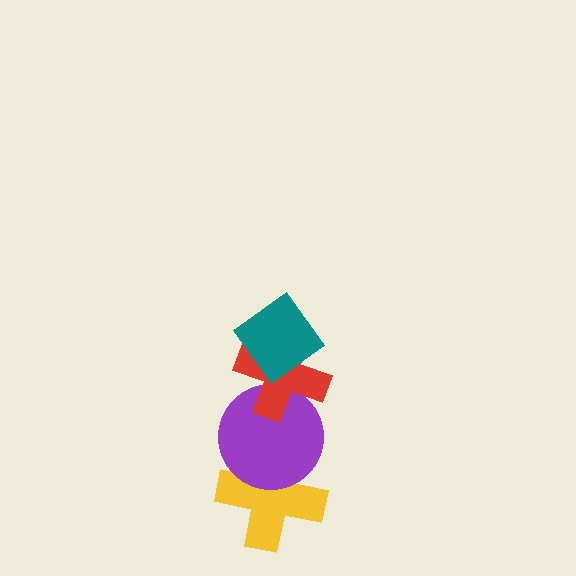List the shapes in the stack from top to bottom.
From top to bottom: the teal diamond, the red cross, the purple circle, the yellow cross.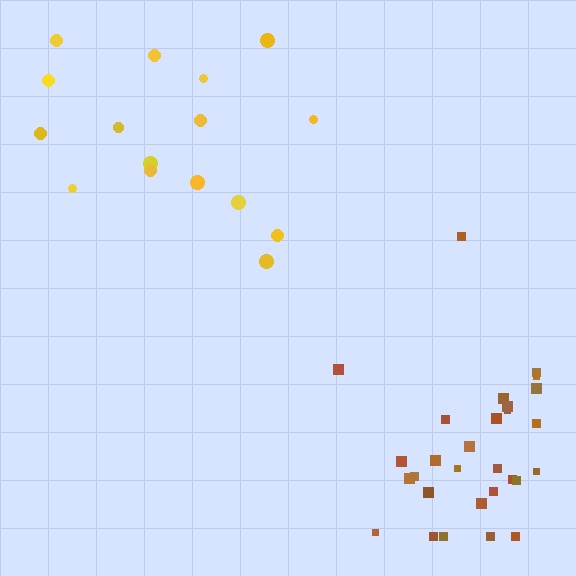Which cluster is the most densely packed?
Brown.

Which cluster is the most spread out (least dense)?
Yellow.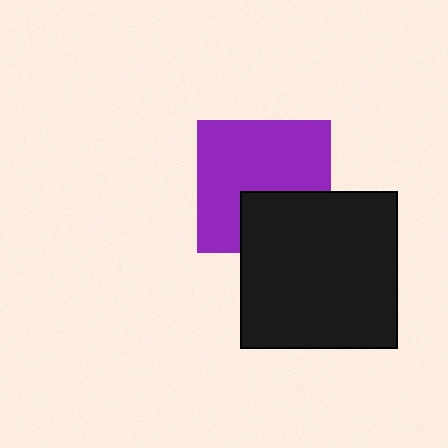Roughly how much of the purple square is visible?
Most of it is visible (roughly 68%).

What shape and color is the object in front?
The object in front is a black square.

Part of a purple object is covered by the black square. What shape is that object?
It is a square.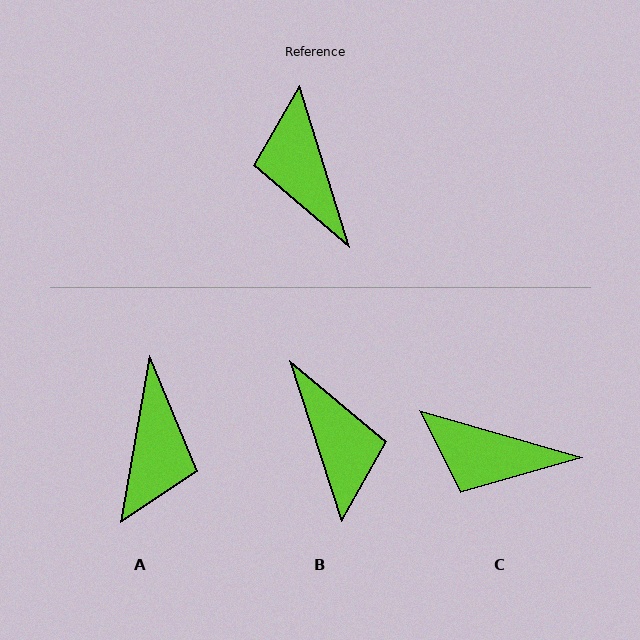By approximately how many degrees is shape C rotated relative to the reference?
Approximately 56 degrees counter-clockwise.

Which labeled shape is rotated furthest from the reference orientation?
B, about 180 degrees away.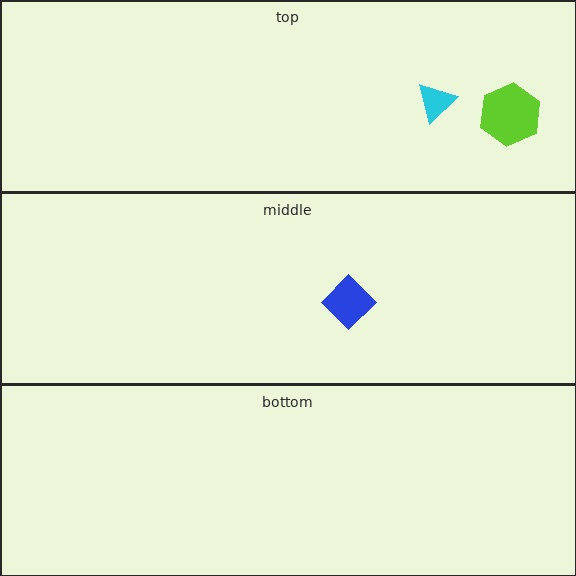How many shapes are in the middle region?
1.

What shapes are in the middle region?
The blue diamond.